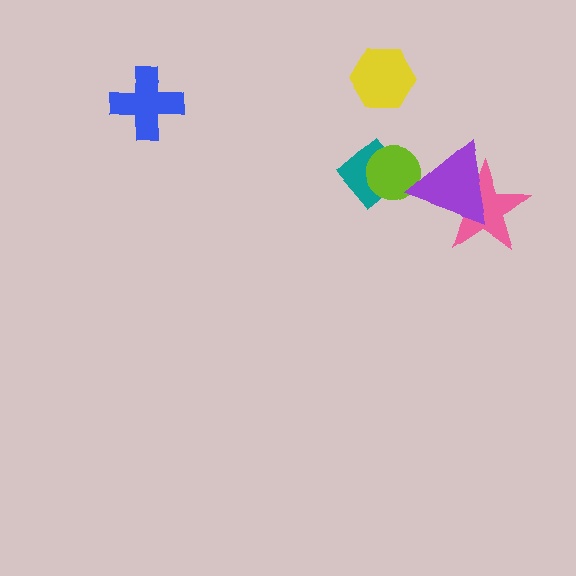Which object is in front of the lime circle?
The purple triangle is in front of the lime circle.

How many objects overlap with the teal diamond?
1 object overlaps with the teal diamond.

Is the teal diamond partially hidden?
Yes, it is partially covered by another shape.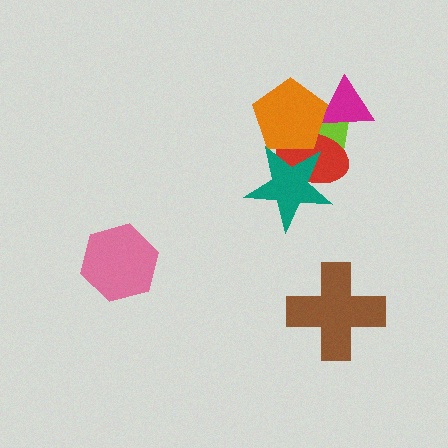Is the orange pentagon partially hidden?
Yes, it is partially covered by another shape.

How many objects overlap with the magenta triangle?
3 objects overlap with the magenta triangle.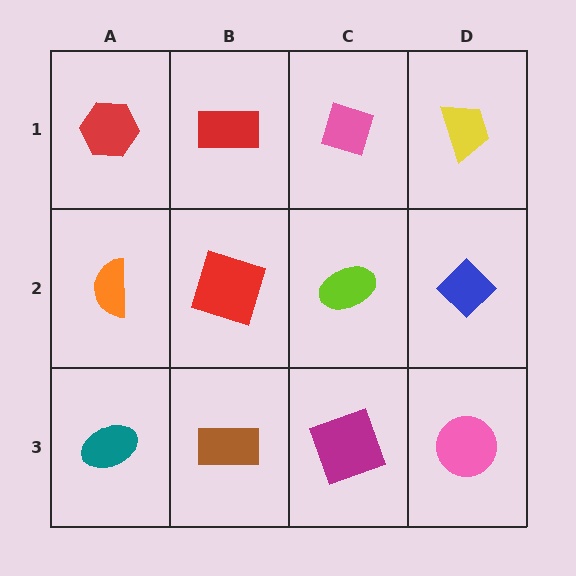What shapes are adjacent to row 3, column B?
A red square (row 2, column B), a teal ellipse (row 3, column A), a magenta square (row 3, column C).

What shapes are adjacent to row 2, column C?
A pink diamond (row 1, column C), a magenta square (row 3, column C), a red square (row 2, column B), a blue diamond (row 2, column D).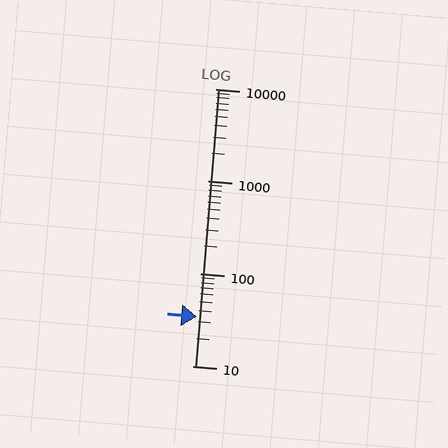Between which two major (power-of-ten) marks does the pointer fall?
The pointer is between 10 and 100.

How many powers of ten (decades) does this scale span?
The scale spans 3 decades, from 10 to 10000.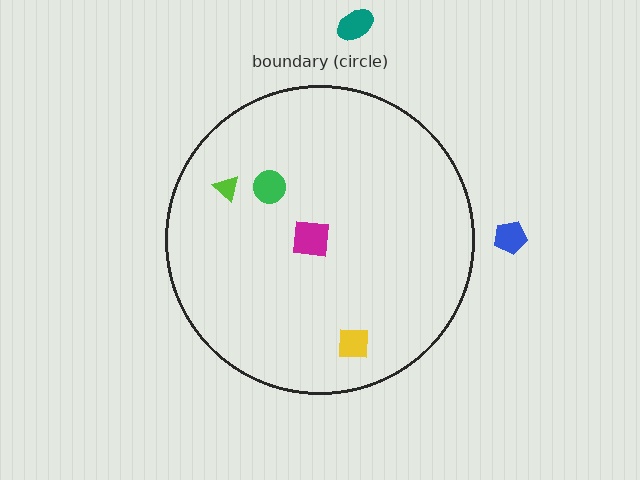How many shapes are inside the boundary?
4 inside, 2 outside.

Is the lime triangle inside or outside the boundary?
Inside.